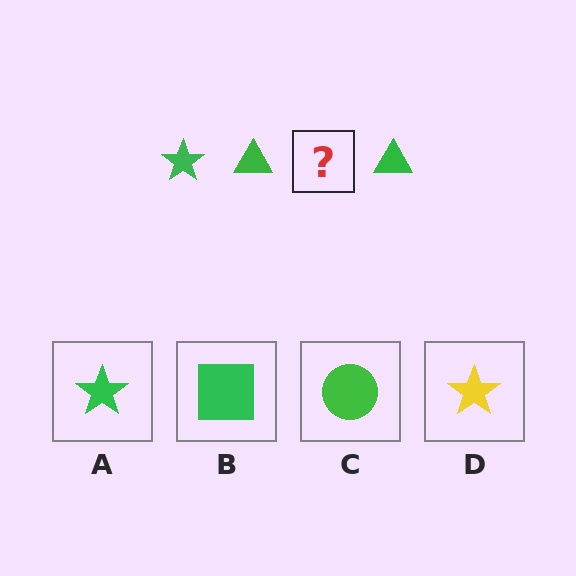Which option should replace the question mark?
Option A.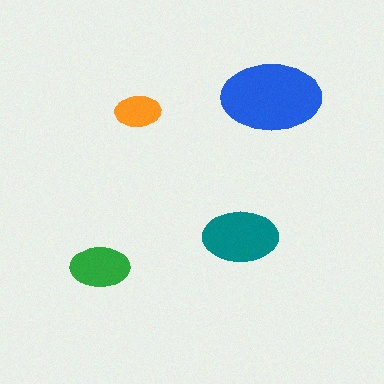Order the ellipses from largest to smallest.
the blue one, the teal one, the green one, the orange one.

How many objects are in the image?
There are 4 objects in the image.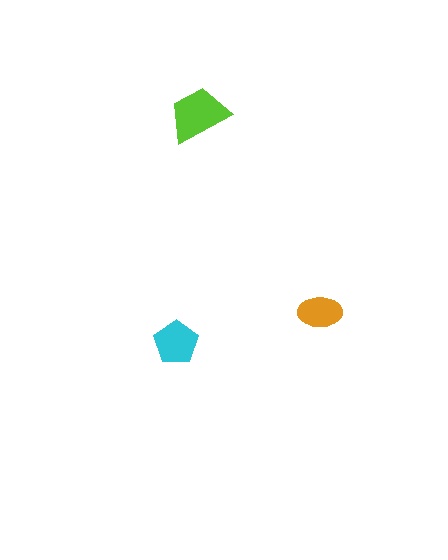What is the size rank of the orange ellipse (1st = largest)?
3rd.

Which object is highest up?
The lime trapezoid is topmost.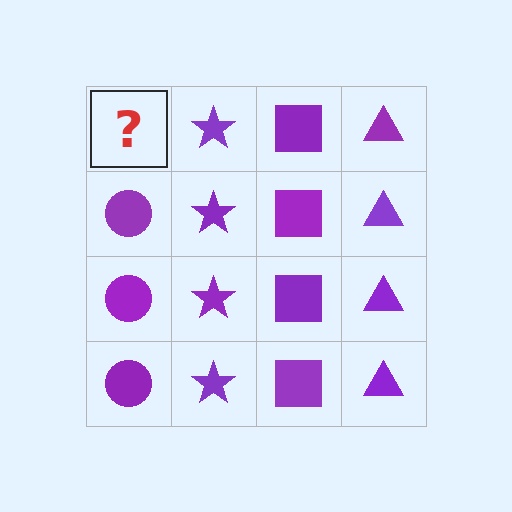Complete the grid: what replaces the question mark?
The question mark should be replaced with a purple circle.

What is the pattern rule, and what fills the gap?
The rule is that each column has a consistent shape. The gap should be filled with a purple circle.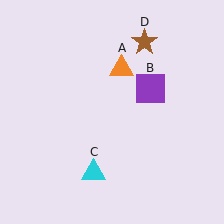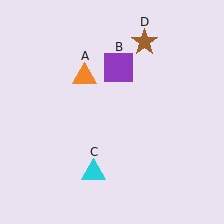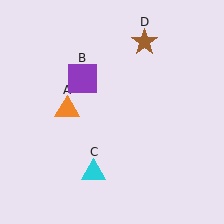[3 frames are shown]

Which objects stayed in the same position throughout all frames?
Cyan triangle (object C) and brown star (object D) remained stationary.